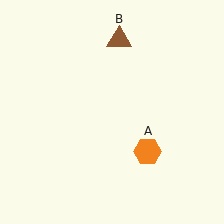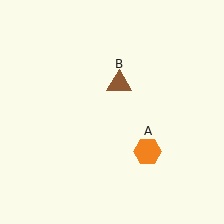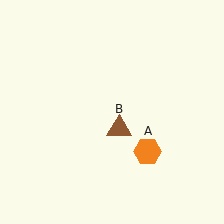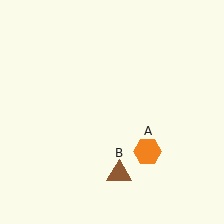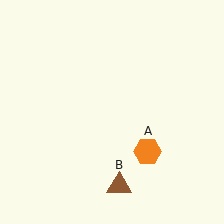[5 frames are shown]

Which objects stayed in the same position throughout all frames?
Orange hexagon (object A) remained stationary.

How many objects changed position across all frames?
1 object changed position: brown triangle (object B).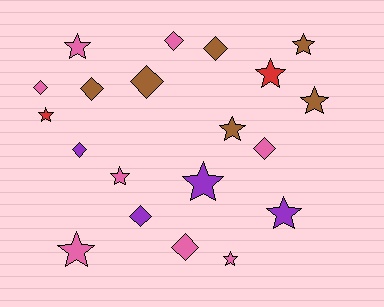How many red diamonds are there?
There are no red diamonds.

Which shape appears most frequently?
Star, with 11 objects.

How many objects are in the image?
There are 20 objects.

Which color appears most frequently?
Pink, with 8 objects.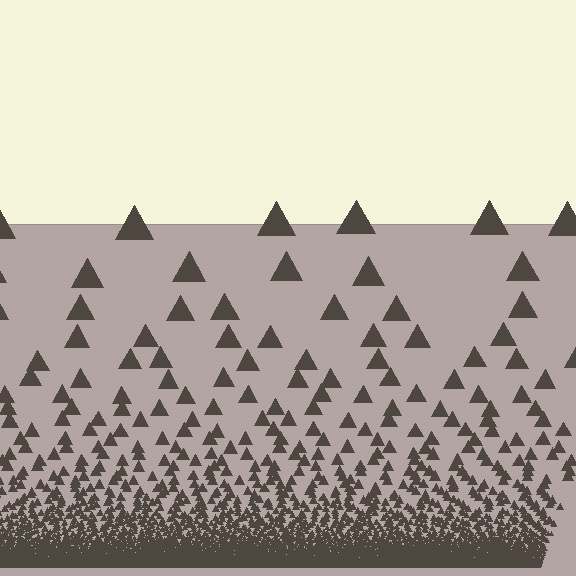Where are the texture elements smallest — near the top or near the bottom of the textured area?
Near the bottom.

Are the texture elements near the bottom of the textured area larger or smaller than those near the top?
Smaller. The gradient is inverted — elements near the bottom are smaller and denser.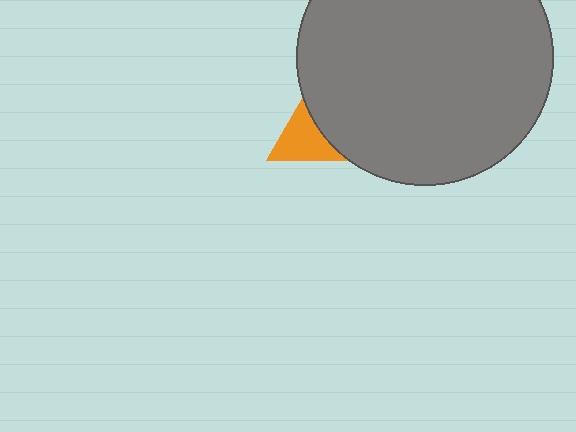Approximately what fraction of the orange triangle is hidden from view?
Roughly 67% of the orange triangle is hidden behind the gray circle.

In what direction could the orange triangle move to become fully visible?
The orange triangle could move left. That would shift it out from behind the gray circle entirely.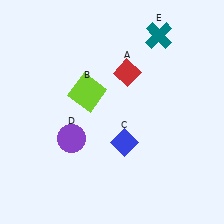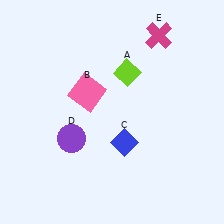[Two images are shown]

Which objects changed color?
A changed from red to lime. B changed from lime to pink. E changed from teal to magenta.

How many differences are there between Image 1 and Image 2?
There are 3 differences between the two images.